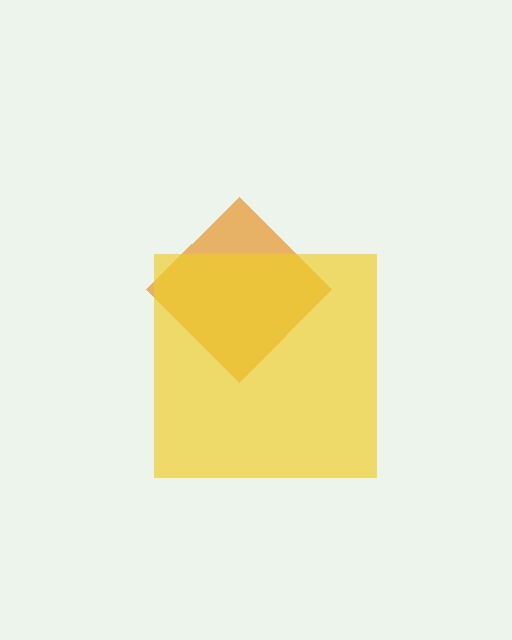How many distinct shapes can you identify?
There are 2 distinct shapes: an orange diamond, a yellow square.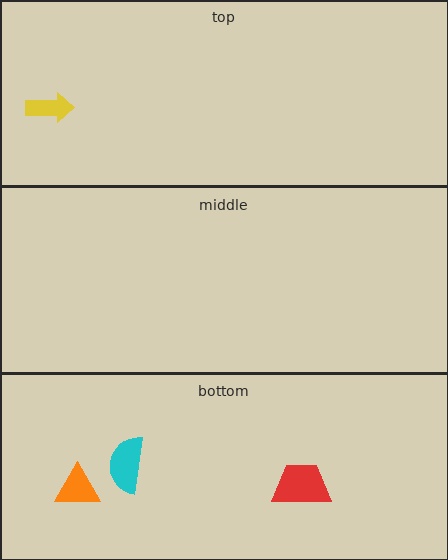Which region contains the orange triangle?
The bottom region.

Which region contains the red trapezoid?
The bottom region.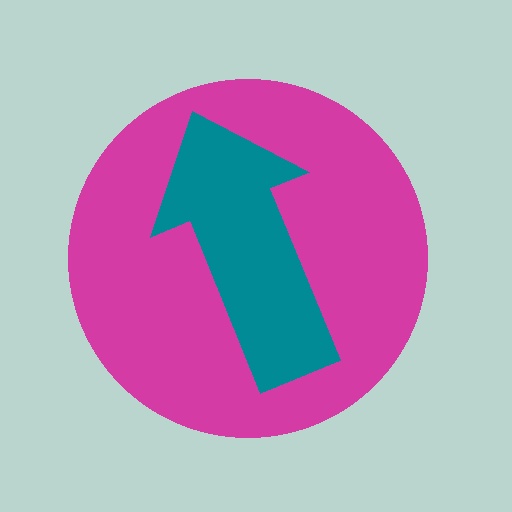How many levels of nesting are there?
2.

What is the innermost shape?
The teal arrow.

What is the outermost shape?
The magenta circle.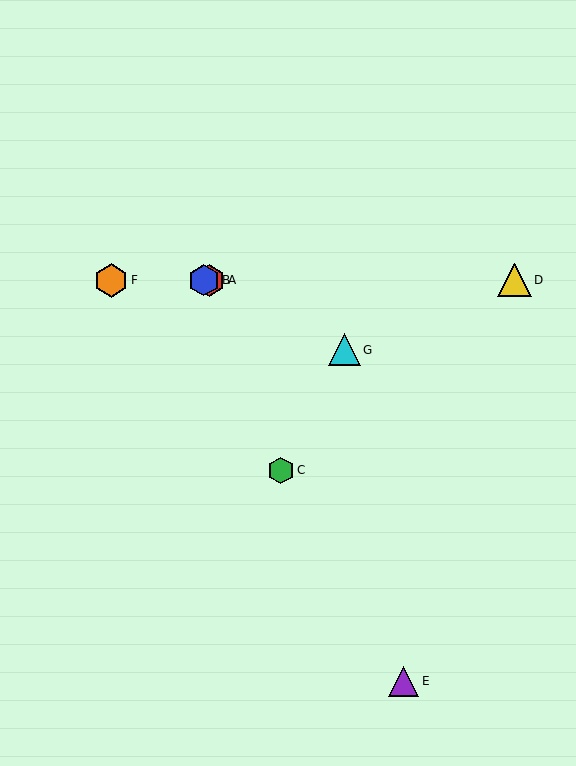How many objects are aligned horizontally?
4 objects (A, B, D, F) are aligned horizontally.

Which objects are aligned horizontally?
Objects A, B, D, F are aligned horizontally.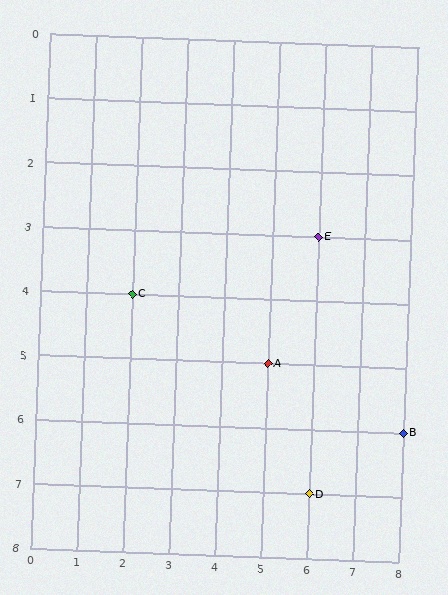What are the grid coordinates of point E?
Point E is at grid coordinates (6, 3).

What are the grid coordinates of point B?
Point B is at grid coordinates (8, 6).